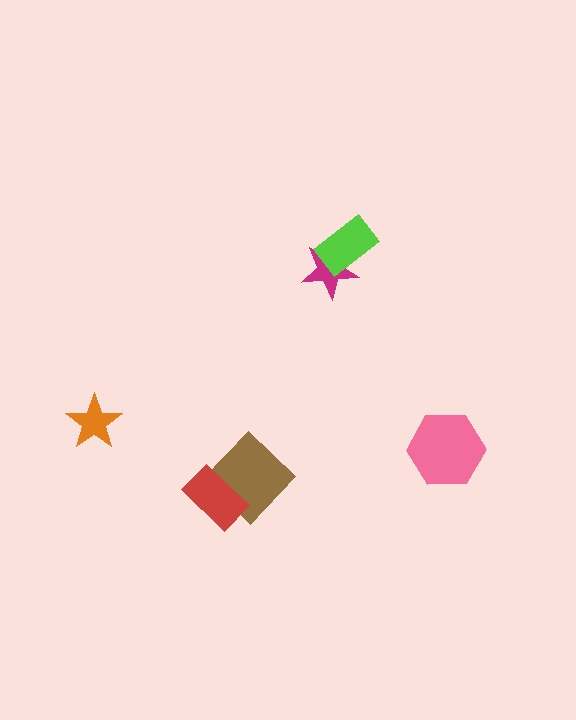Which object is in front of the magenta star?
The lime rectangle is in front of the magenta star.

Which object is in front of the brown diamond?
The red rectangle is in front of the brown diamond.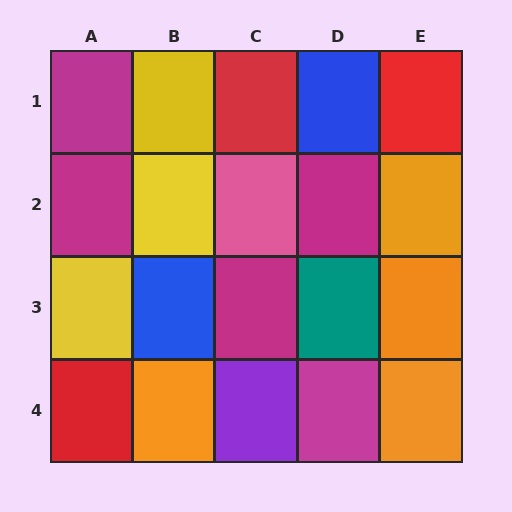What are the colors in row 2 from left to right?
Magenta, yellow, pink, magenta, orange.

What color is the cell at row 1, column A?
Magenta.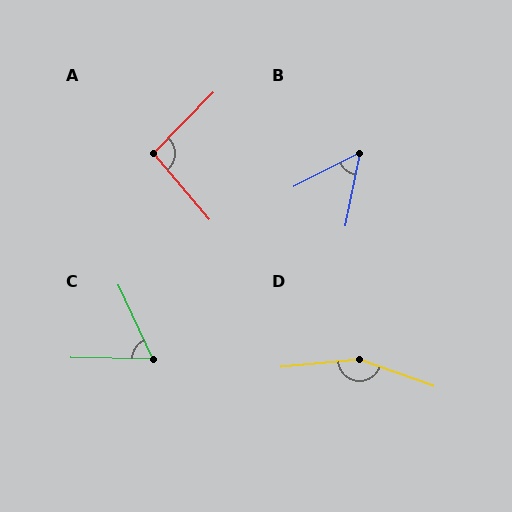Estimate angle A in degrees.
Approximately 95 degrees.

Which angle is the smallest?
B, at approximately 52 degrees.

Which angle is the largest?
D, at approximately 155 degrees.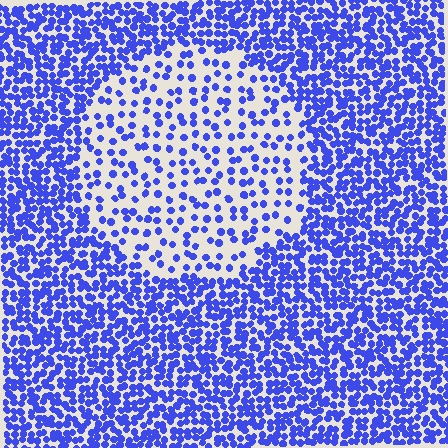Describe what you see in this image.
The image contains small blue elements arranged at two different densities. A circle-shaped region is visible where the elements are less densely packed than the surrounding area.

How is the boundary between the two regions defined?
The boundary is defined by a change in element density (approximately 2.5x ratio). All elements are the same color, size, and shape.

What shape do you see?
I see a circle.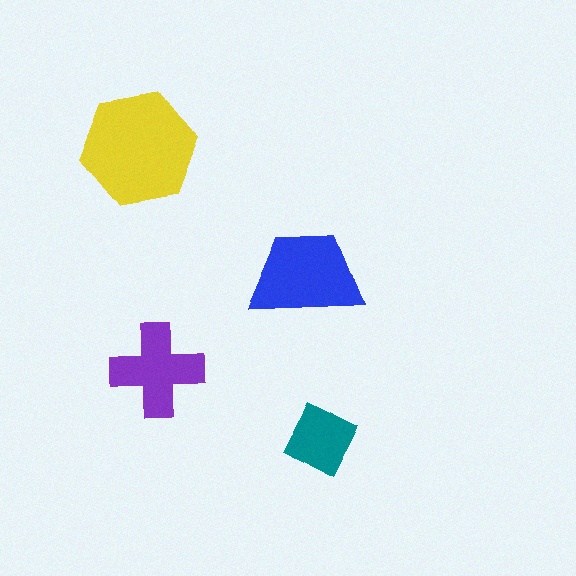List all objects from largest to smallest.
The yellow hexagon, the blue trapezoid, the purple cross, the teal diamond.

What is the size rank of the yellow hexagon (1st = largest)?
1st.